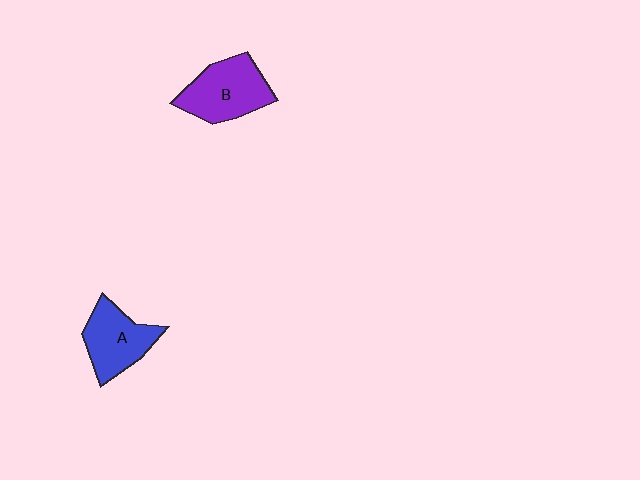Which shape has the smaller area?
Shape A (blue).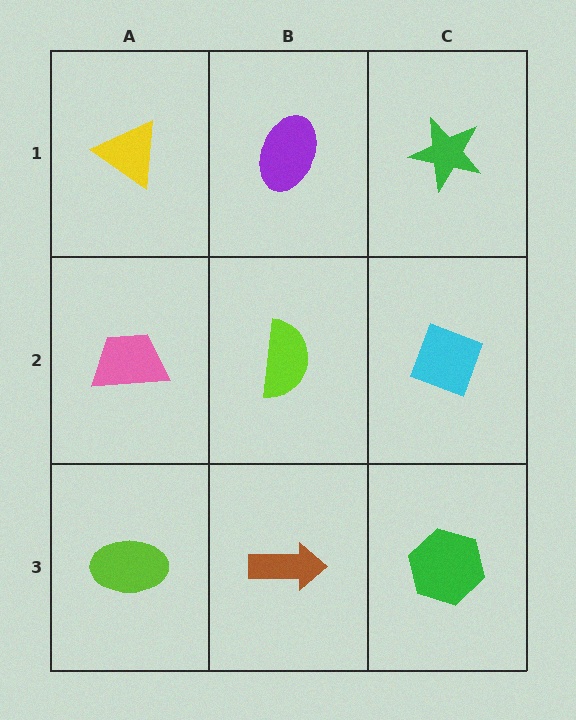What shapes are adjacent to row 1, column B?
A lime semicircle (row 2, column B), a yellow triangle (row 1, column A), a green star (row 1, column C).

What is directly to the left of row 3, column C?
A brown arrow.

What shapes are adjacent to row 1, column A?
A pink trapezoid (row 2, column A), a purple ellipse (row 1, column B).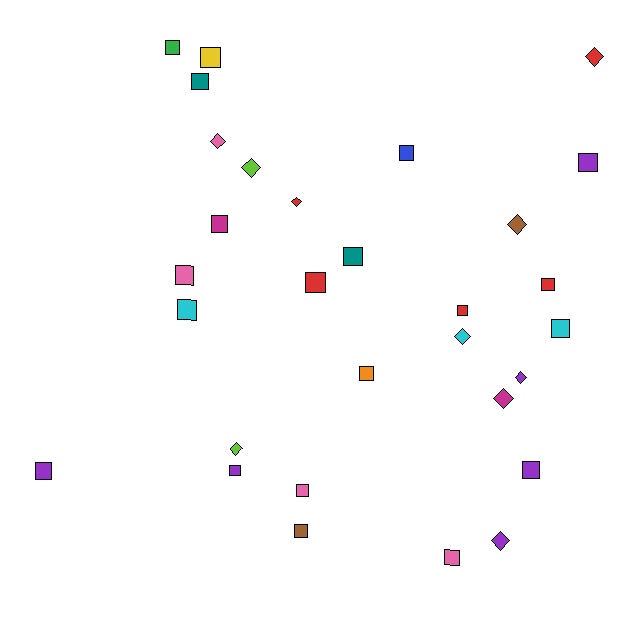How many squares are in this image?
There are 20 squares.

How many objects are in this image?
There are 30 objects.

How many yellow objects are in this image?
There is 1 yellow object.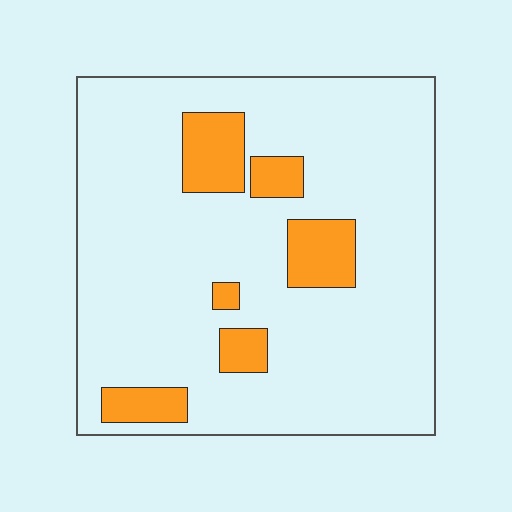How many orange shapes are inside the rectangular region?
6.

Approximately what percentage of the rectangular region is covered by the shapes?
Approximately 15%.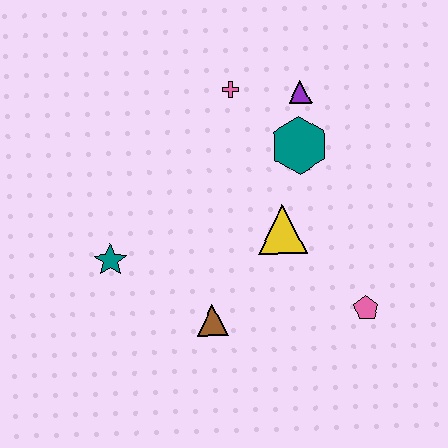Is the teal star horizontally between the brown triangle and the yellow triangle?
No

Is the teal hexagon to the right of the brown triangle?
Yes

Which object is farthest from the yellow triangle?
The teal star is farthest from the yellow triangle.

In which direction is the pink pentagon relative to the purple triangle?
The pink pentagon is below the purple triangle.